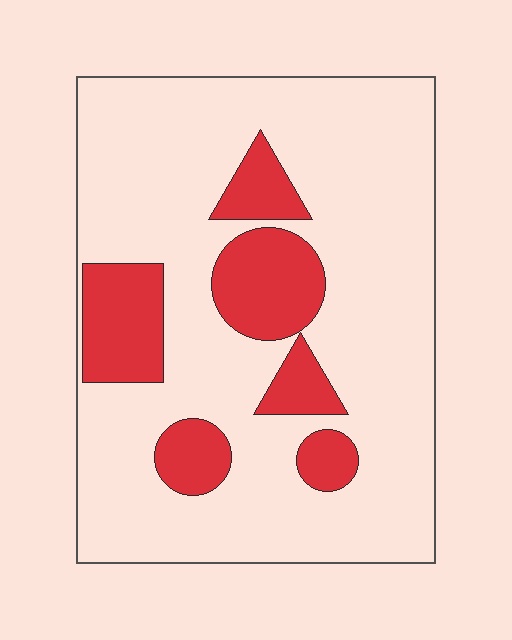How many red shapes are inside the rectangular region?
6.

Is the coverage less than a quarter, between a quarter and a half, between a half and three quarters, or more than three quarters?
Less than a quarter.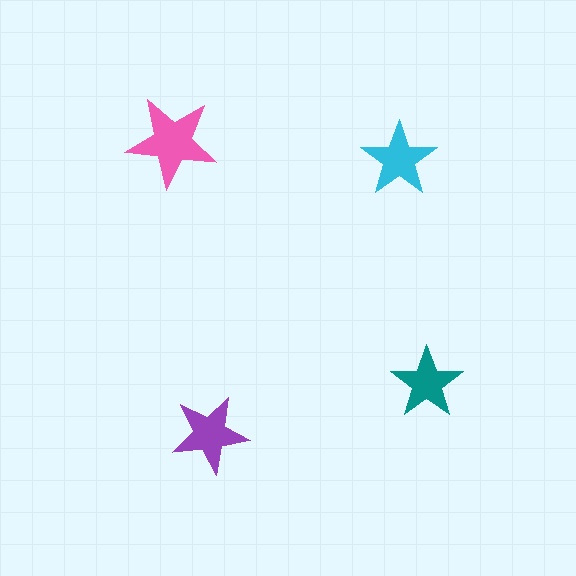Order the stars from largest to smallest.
the pink one, the purple one, the cyan one, the teal one.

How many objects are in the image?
There are 4 objects in the image.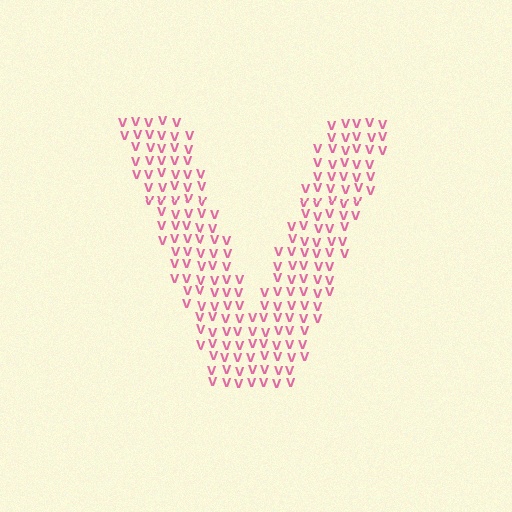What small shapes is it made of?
It is made of small letter V's.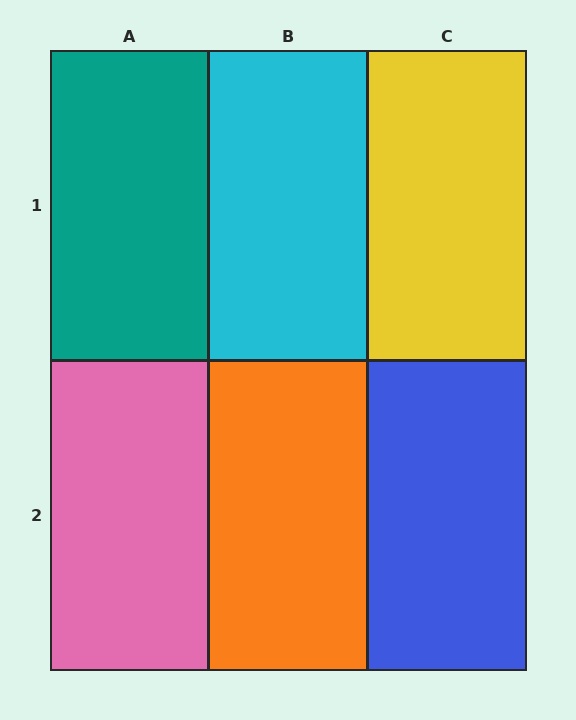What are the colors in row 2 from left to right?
Pink, orange, blue.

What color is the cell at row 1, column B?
Cyan.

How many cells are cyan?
1 cell is cyan.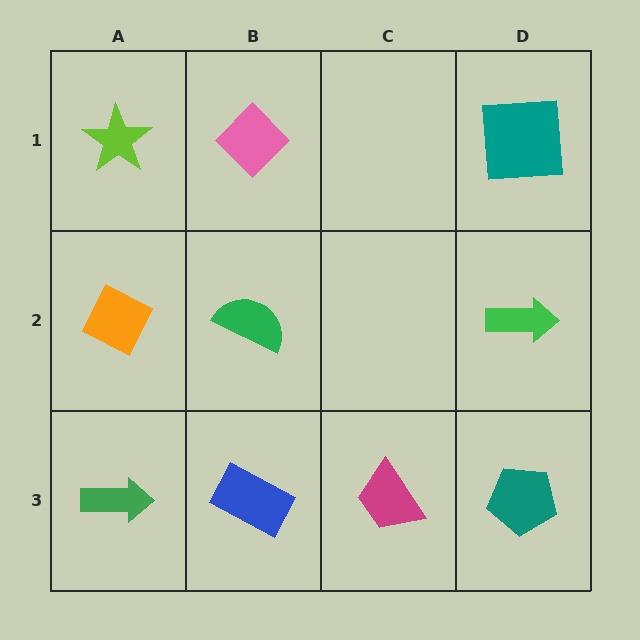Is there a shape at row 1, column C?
No, that cell is empty.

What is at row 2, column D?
A green arrow.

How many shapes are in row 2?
3 shapes.